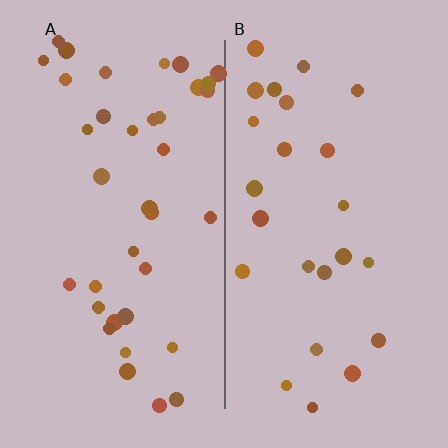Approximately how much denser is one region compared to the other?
Approximately 1.5× — region A over region B.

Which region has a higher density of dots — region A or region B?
A (the left).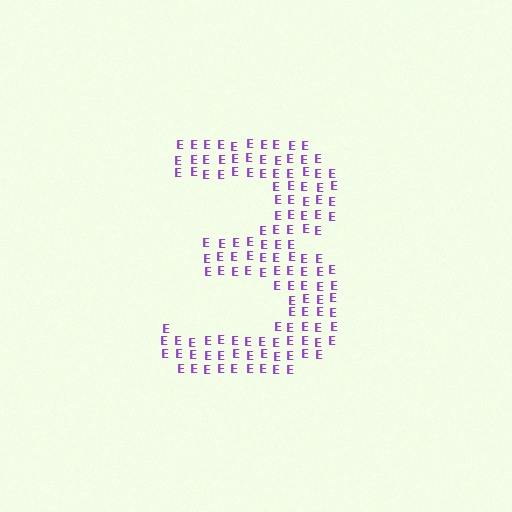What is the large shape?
The large shape is the digit 3.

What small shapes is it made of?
It is made of small letter E's.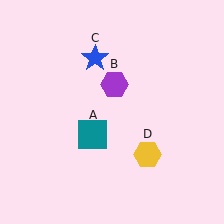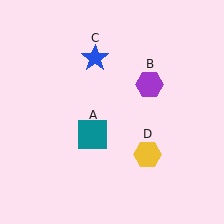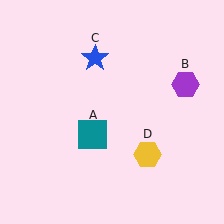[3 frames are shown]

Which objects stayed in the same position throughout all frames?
Teal square (object A) and blue star (object C) and yellow hexagon (object D) remained stationary.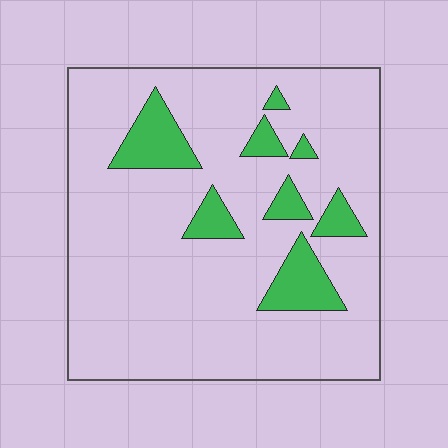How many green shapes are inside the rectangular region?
8.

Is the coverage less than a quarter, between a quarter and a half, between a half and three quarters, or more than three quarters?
Less than a quarter.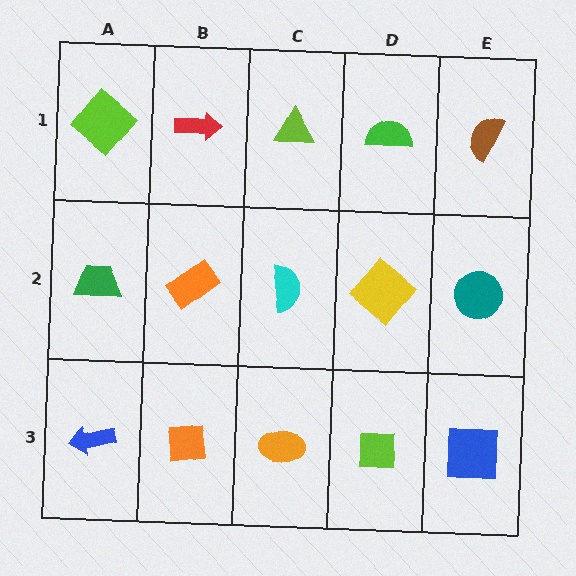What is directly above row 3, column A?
A green trapezoid.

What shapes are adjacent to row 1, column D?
A yellow diamond (row 2, column D), a lime triangle (row 1, column C), a brown semicircle (row 1, column E).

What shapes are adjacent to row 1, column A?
A green trapezoid (row 2, column A), a red arrow (row 1, column B).